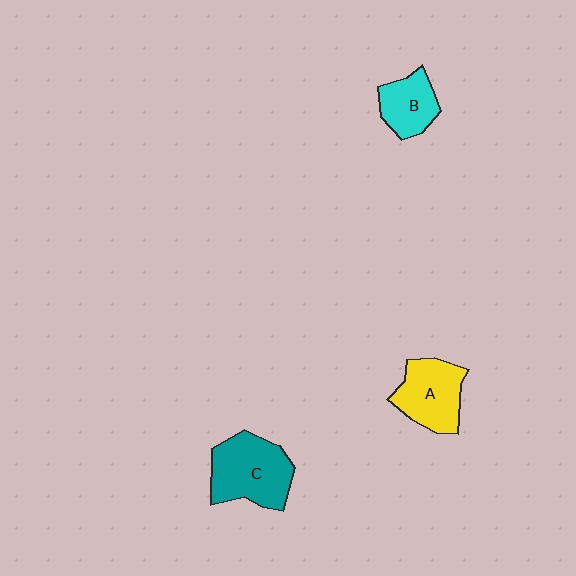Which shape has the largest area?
Shape C (teal).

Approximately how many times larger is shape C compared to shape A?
Approximately 1.2 times.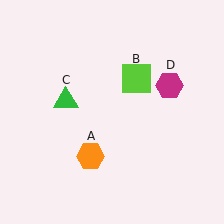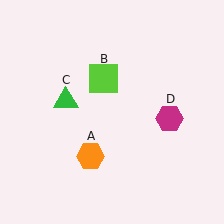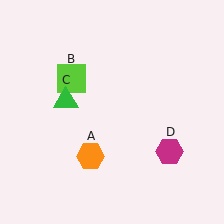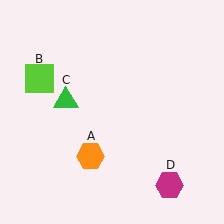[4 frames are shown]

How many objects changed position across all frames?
2 objects changed position: lime square (object B), magenta hexagon (object D).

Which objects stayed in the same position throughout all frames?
Orange hexagon (object A) and green triangle (object C) remained stationary.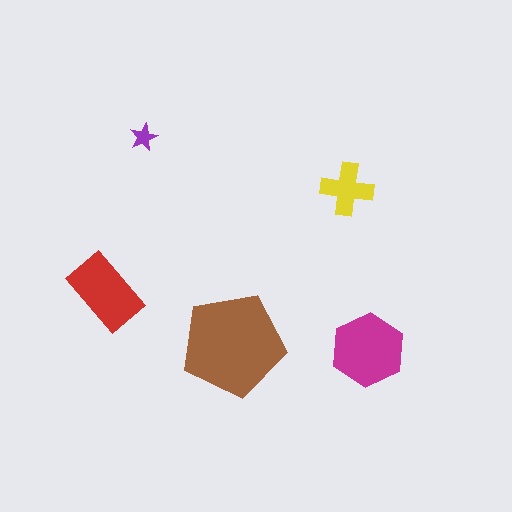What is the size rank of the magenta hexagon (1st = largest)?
2nd.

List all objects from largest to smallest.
The brown pentagon, the magenta hexagon, the red rectangle, the yellow cross, the purple star.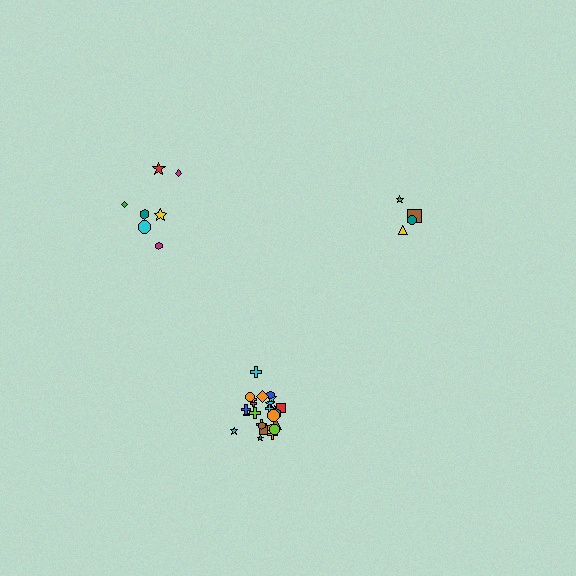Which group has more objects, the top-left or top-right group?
The top-left group.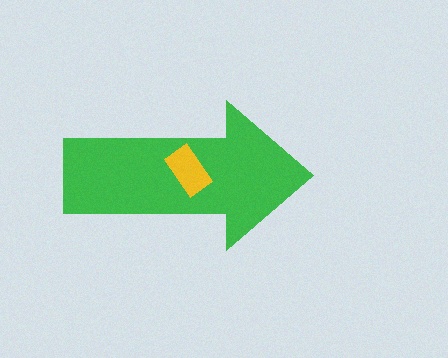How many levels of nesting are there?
2.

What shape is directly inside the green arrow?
The yellow rectangle.